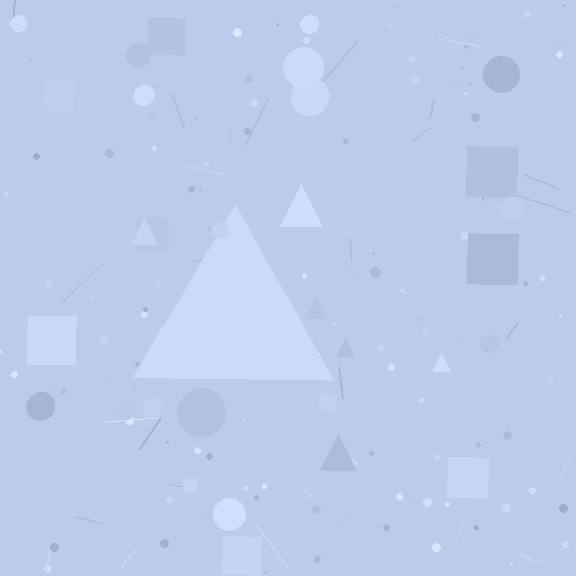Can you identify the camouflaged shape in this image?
The camouflaged shape is a triangle.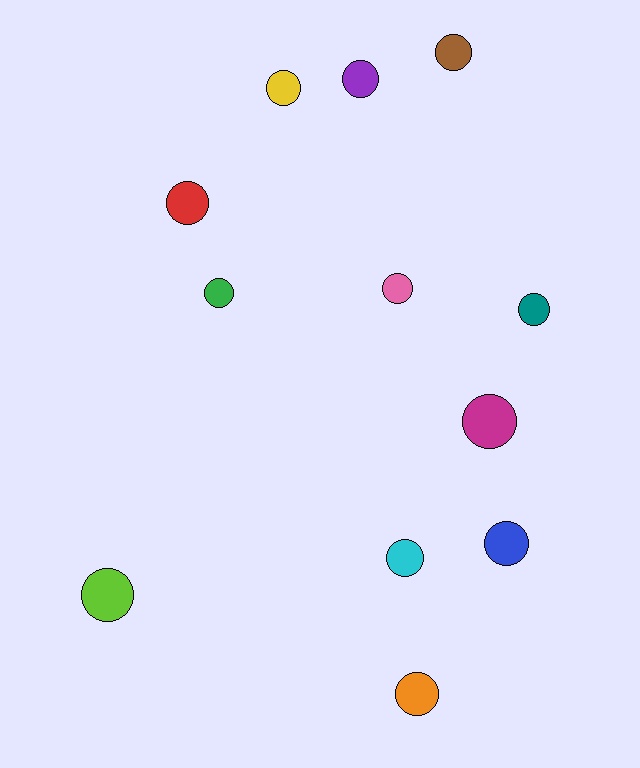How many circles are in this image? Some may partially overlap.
There are 12 circles.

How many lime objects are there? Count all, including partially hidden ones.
There is 1 lime object.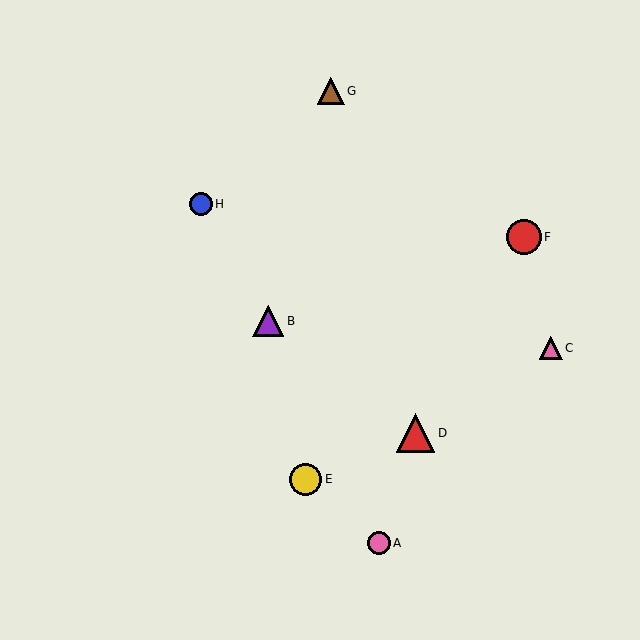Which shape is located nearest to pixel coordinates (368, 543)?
The pink circle (labeled A) at (379, 543) is nearest to that location.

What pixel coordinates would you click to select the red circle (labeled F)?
Click at (524, 237) to select the red circle F.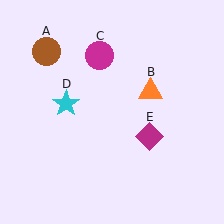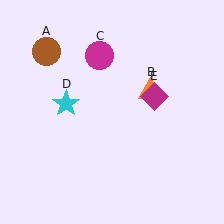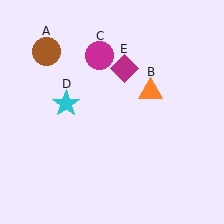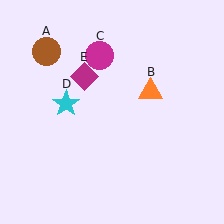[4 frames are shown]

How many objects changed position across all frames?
1 object changed position: magenta diamond (object E).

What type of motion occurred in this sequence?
The magenta diamond (object E) rotated counterclockwise around the center of the scene.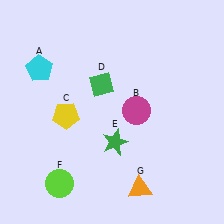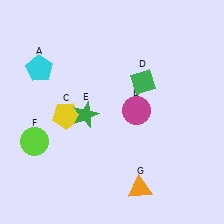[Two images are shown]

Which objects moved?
The objects that moved are: the green diamond (D), the green star (E), the lime circle (F).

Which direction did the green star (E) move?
The green star (E) moved left.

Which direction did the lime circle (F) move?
The lime circle (F) moved up.